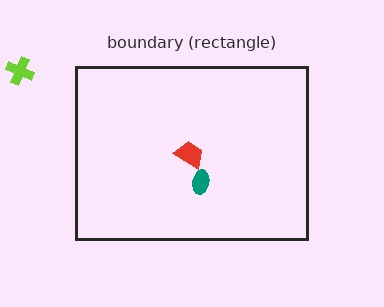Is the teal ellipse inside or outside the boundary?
Inside.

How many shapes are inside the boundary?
2 inside, 1 outside.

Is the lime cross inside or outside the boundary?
Outside.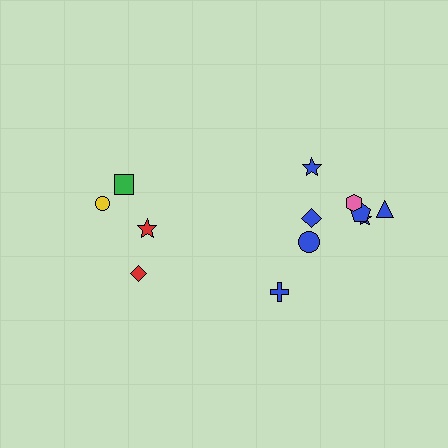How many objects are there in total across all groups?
There are 12 objects.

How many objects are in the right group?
There are 8 objects.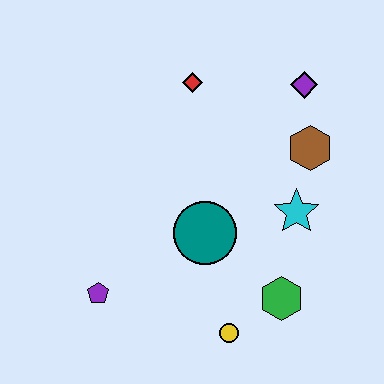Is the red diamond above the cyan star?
Yes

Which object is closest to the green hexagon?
The yellow circle is closest to the green hexagon.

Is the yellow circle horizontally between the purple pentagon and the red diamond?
No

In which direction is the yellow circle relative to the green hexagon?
The yellow circle is to the left of the green hexagon.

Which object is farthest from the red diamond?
The yellow circle is farthest from the red diamond.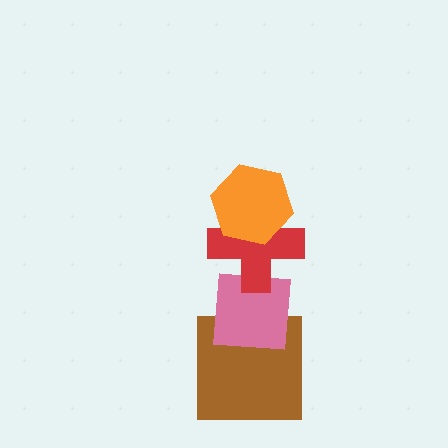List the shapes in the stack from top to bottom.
From top to bottom: the orange hexagon, the red cross, the pink square, the brown square.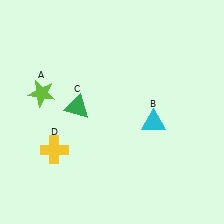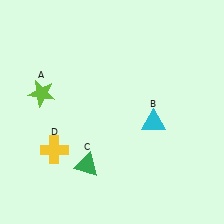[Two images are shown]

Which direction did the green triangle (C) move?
The green triangle (C) moved down.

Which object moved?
The green triangle (C) moved down.